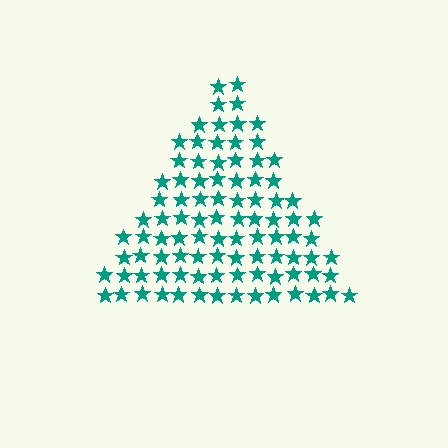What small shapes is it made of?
It is made of small stars.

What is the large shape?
The large shape is a triangle.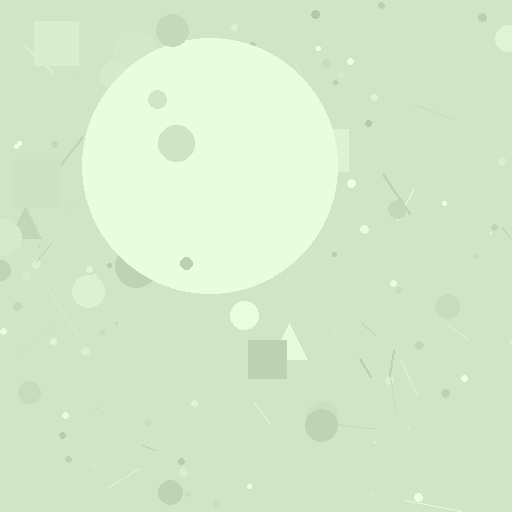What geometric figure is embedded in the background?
A circle is embedded in the background.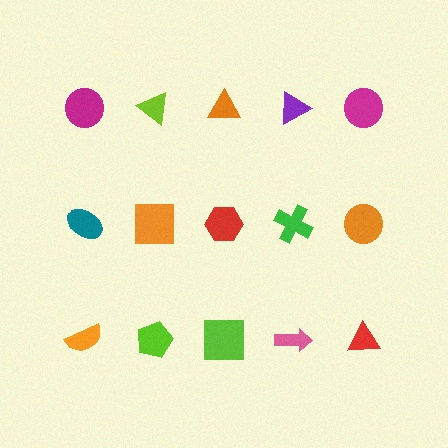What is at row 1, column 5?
A magenta circle.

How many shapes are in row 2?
5 shapes.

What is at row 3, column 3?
A lime square.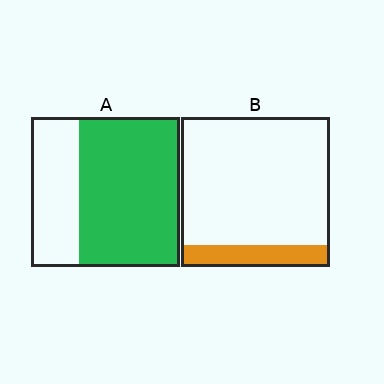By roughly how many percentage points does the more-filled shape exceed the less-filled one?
By roughly 55 percentage points (A over B).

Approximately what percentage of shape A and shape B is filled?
A is approximately 70% and B is approximately 15%.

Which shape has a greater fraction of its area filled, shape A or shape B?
Shape A.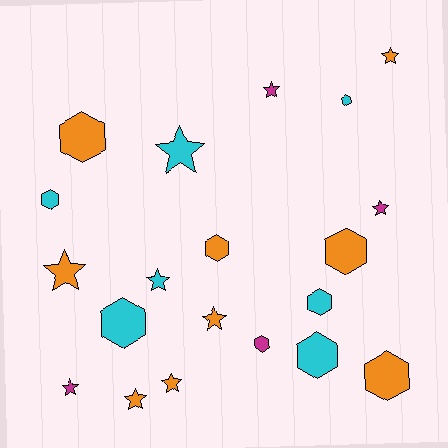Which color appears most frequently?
Orange, with 9 objects.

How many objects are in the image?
There are 20 objects.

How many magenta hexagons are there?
There is 1 magenta hexagon.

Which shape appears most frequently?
Star, with 10 objects.